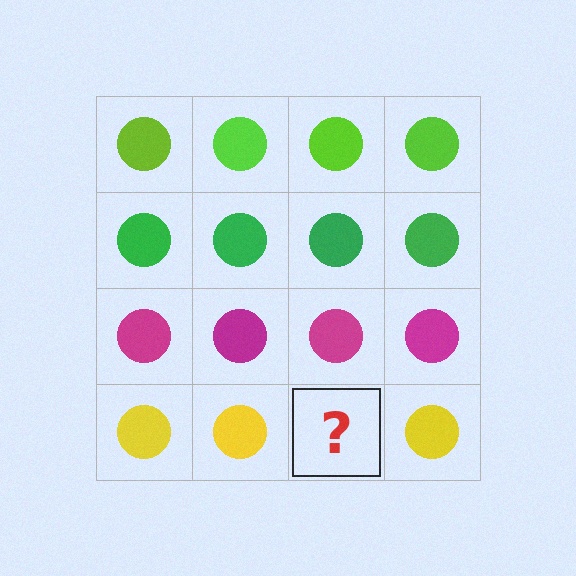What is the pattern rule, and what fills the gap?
The rule is that each row has a consistent color. The gap should be filled with a yellow circle.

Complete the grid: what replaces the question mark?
The question mark should be replaced with a yellow circle.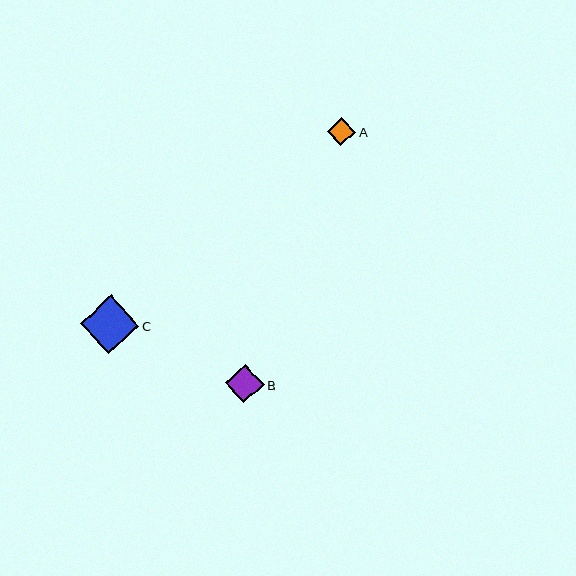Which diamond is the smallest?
Diamond A is the smallest with a size of approximately 28 pixels.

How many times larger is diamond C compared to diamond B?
Diamond C is approximately 1.5 times the size of diamond B.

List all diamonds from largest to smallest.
From largest to smallest: C, B, A.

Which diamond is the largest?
Diamond C is the largest with a size of approximately 58 pixels.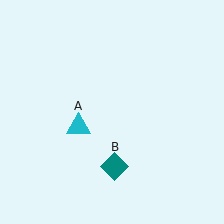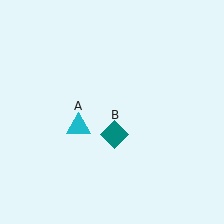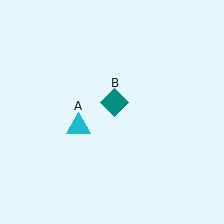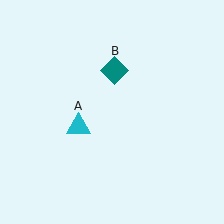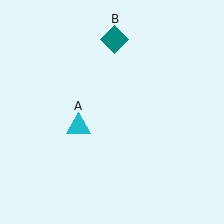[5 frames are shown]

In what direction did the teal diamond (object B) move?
The teal diamond (object B) moved up.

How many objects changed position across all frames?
1 object changed position: teal diamond (object B).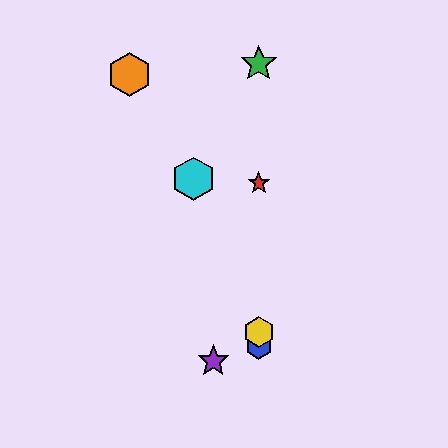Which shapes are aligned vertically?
The red star, the blue hexagon, the green star, the yellow hexagon are aligned vertically.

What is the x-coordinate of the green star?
The green star is at x≈259.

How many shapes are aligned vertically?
4 shapes (the red star, the blue hexagon, the green star, the yellow hexagon) are aligned vertically.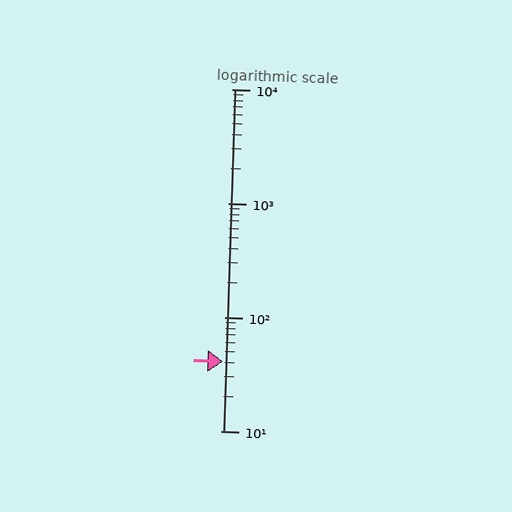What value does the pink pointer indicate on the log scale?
The pointer indicates approximately 41.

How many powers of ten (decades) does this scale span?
The scale spans 3 decades, from 10 to 10000.